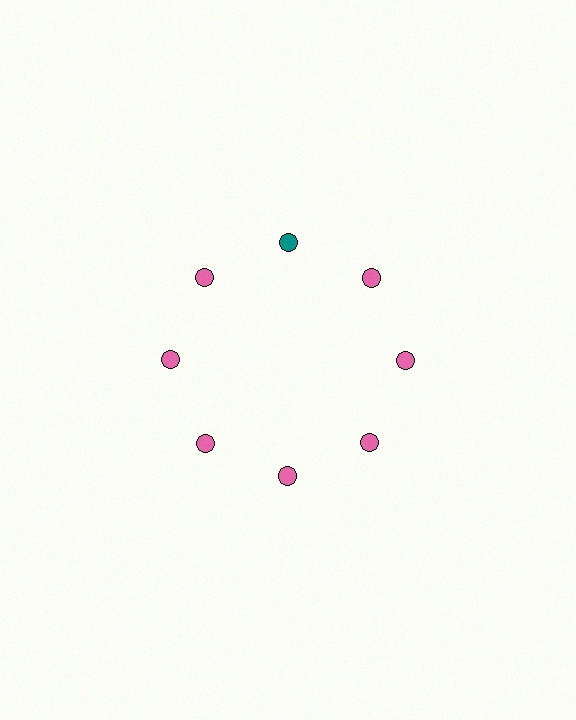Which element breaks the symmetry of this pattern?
The teal circle at roughly the 12 o'clock position breaks the symmetry. All other shapes are pink circles.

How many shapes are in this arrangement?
There are 8 shapes arranged in a ring pattern.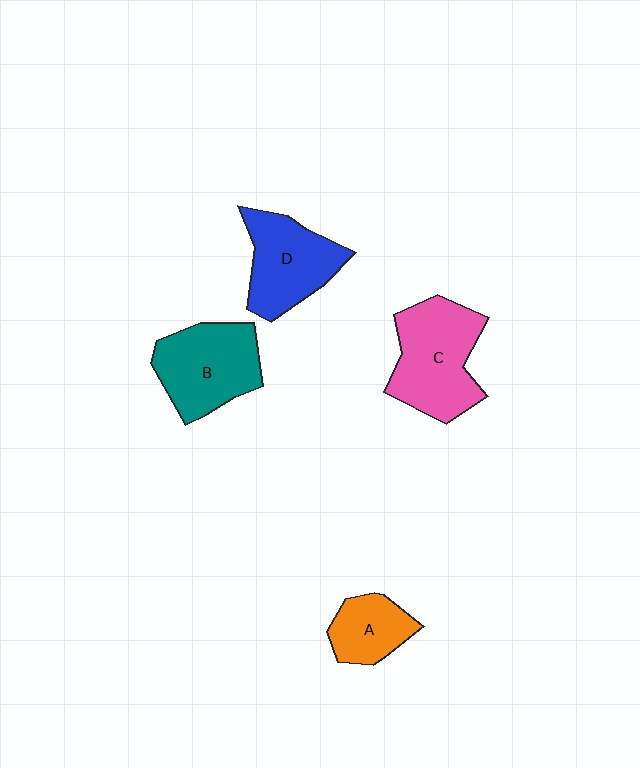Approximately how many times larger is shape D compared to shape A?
Approximately 1.6 times.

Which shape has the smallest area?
Shape A (orange).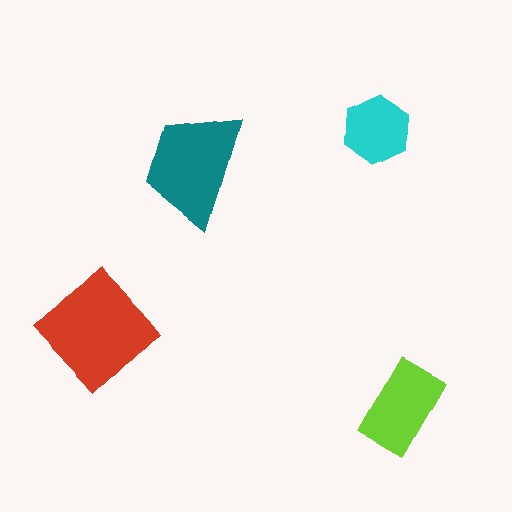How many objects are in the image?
There are 4 objects in the image.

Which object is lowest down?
The lime rectangle is bottommost.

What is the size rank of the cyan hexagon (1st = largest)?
4th.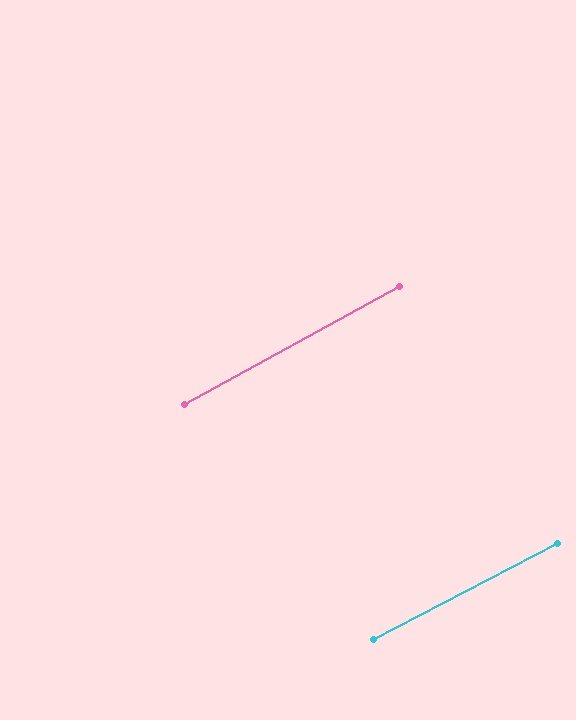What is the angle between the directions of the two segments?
Approximately 1 degree.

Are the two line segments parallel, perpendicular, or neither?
Parallel — their directions differ by only 1.1°.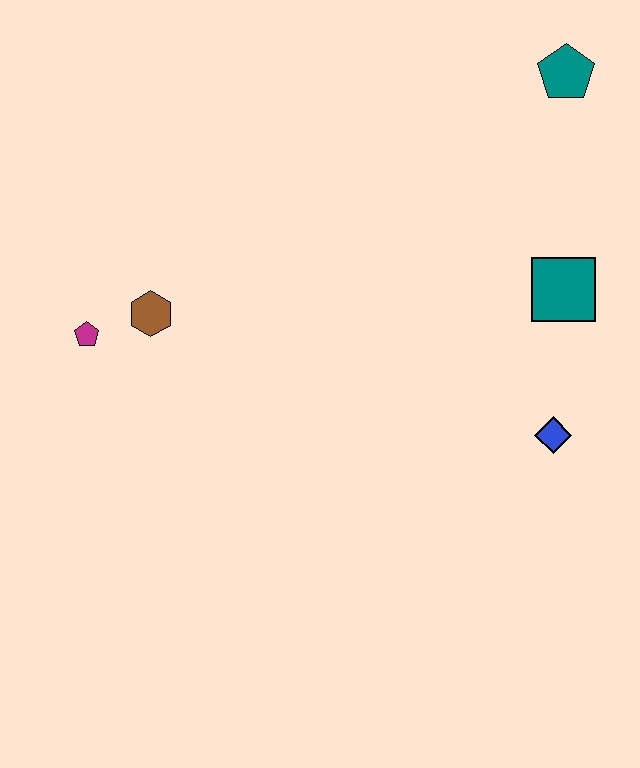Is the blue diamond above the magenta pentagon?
No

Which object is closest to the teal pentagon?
The teal square is closest to the teal pentagon.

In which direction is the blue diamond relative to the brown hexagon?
The blue diamond is to the right of the brown hexagon.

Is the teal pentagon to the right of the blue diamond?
Yes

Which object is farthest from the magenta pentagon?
The teal pentagon is farthest from the magenta pentagon.